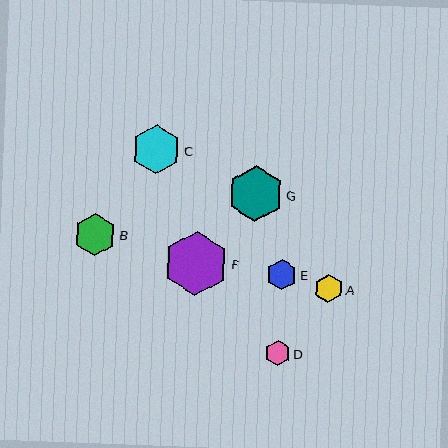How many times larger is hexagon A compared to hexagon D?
Hexagon A is approximately 1.1 times the size of hexagon D.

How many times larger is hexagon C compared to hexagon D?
Hexagon C is approximately 1.9 times the size of hexagon D.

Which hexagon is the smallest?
Hexagon D is the smallest with a size of approximately 26 pixels.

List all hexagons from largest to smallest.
From largest to smallest: F, G, C, B, E, A, D.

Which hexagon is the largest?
Hexagon F is the largest with a size of approximately 64 pixels.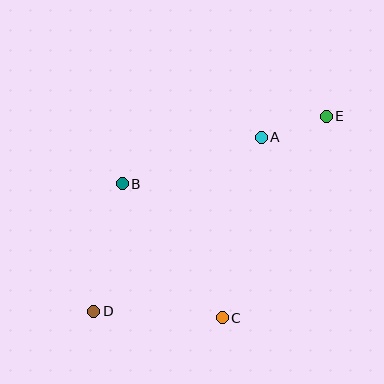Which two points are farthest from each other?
Points D and E are farthest from each other.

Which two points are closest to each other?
Points A and E are closest to each other.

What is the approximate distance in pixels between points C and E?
The distance between C and E is approximately 227 pixels.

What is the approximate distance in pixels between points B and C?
The distance between B and C is approximately 167 pixels.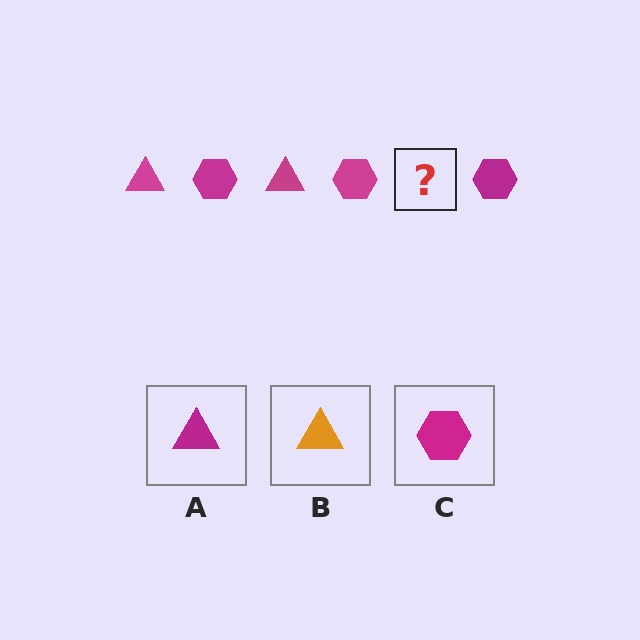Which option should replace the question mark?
Option A.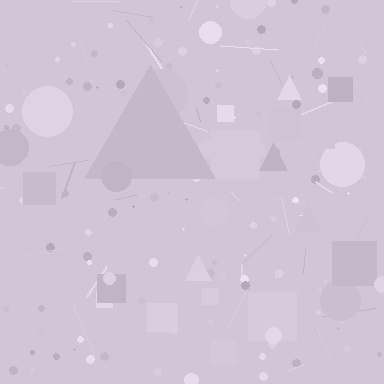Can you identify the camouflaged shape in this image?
The camouflaged shape is a triangle.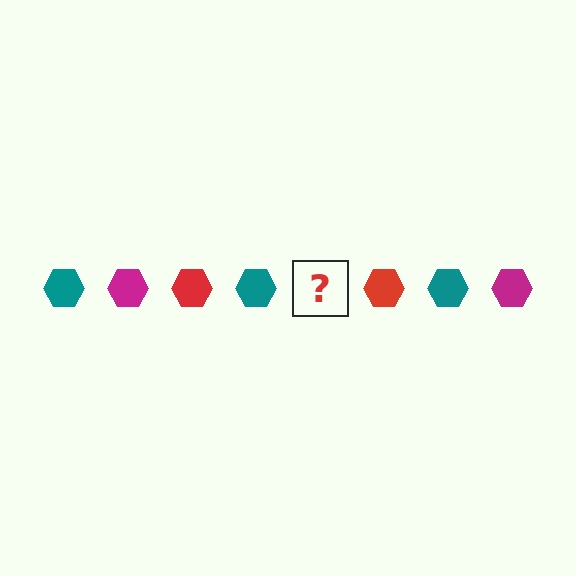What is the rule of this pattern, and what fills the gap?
The rule is that the pattern cycles through teal, magenta, red hexagons. The gap should be filled with a magenta hexagon.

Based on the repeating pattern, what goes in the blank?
The blank should be a magenta hexagon.